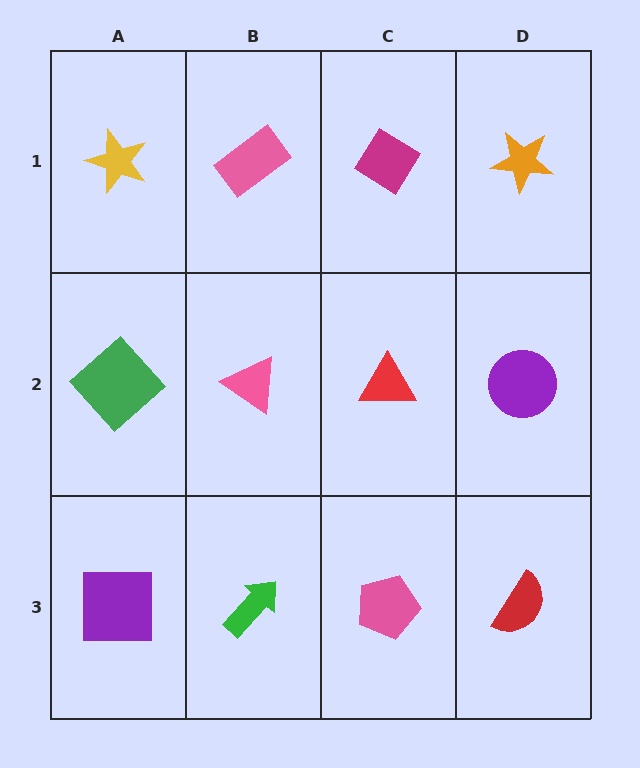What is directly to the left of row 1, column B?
A yellow star.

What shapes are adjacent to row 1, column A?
A green diamond (row 2, column A), a pink rectangle (row 1, column B).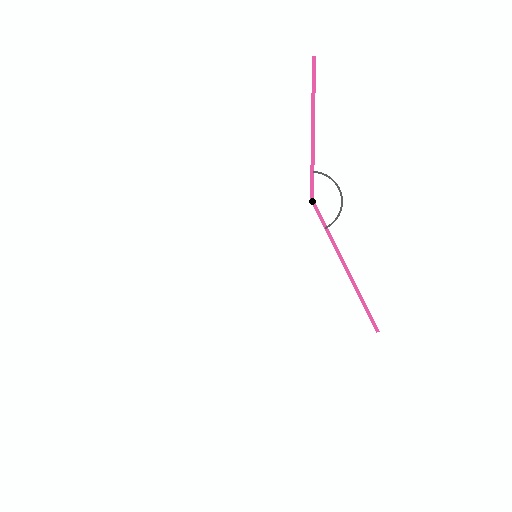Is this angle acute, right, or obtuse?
It is obtuse.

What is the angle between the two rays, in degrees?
Approximately 153 degrees.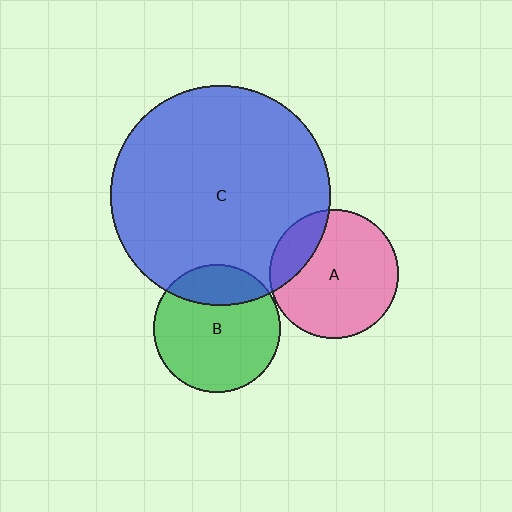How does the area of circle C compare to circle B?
Approximately 3.0 times.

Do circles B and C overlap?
Yes.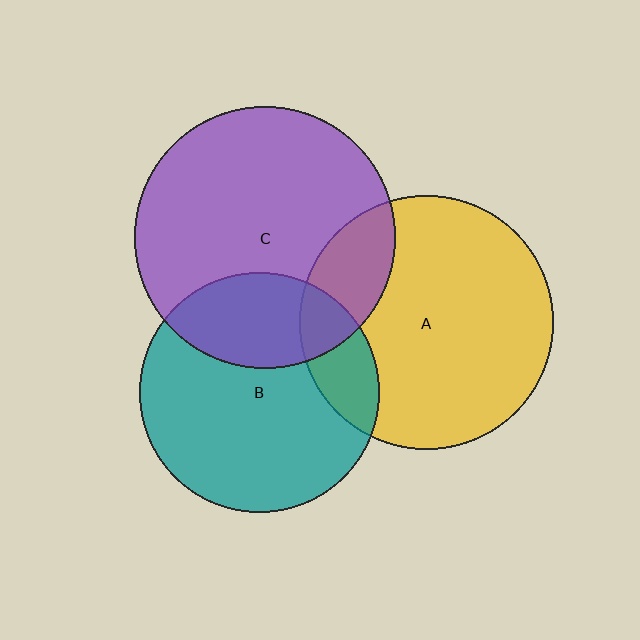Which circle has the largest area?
Circle C (purple).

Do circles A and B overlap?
Yes.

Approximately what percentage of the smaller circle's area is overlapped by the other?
Approximately 15%.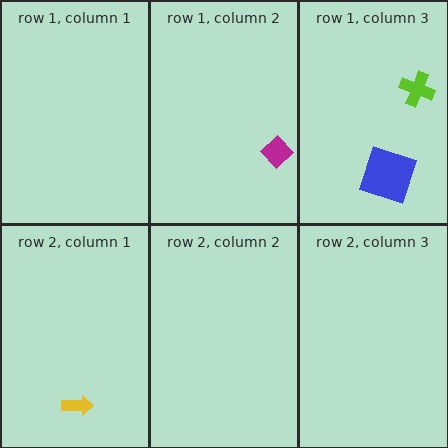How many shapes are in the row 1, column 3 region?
2.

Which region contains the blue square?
The row 1, column 3 region.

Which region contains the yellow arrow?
The row 2, column 1 region.